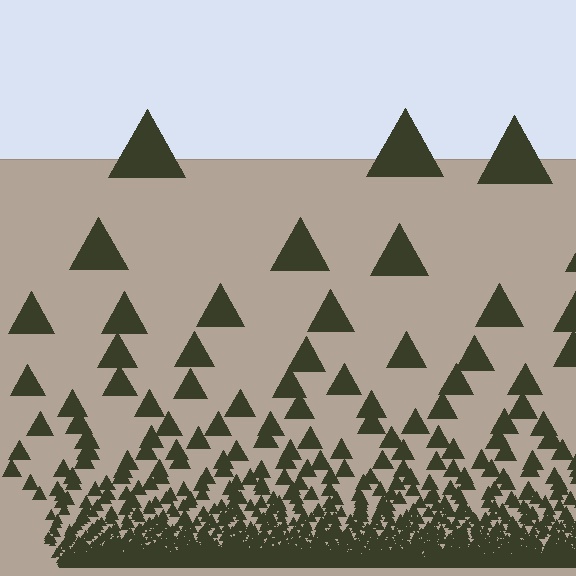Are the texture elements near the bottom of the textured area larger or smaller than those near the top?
Smaller. The gradient is inverted — elements near the bottom are smaller and denser.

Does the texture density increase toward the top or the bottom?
Density increases toward the bottom.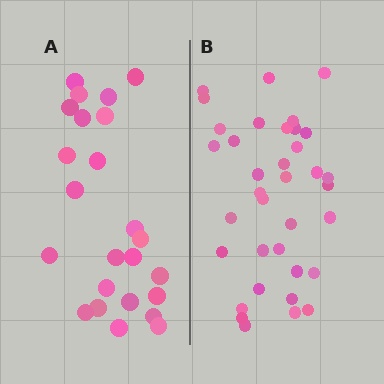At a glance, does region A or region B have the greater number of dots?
Region B (the right region) has more dots.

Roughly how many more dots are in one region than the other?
Region B has roughly 12 or so more dots than region A.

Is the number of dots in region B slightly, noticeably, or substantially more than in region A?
Region B has substantially more. The ratio is roughly 1.5 to 1.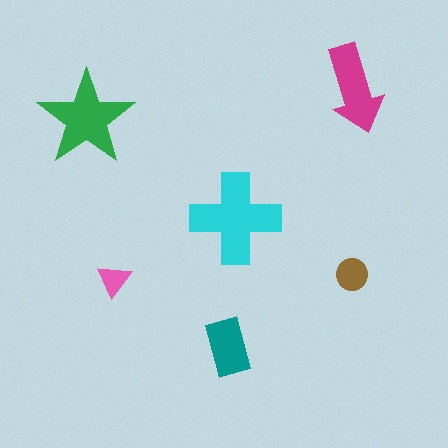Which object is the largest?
The cyan cross.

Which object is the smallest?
The pink triangle.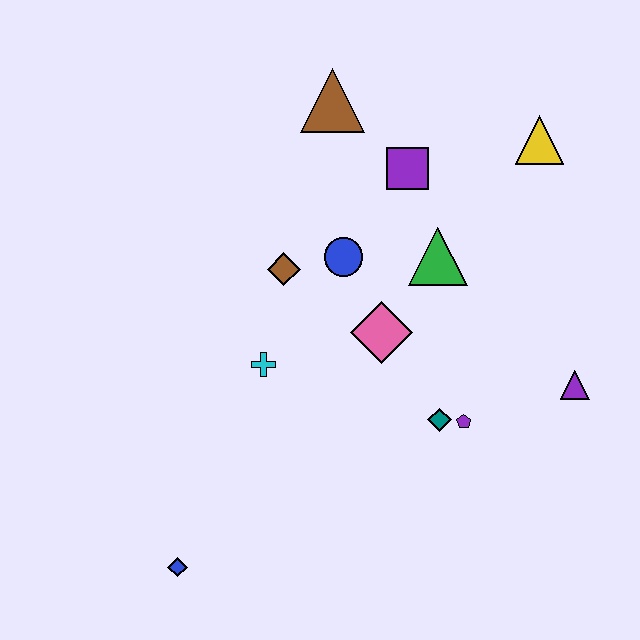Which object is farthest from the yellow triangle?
The blue diamond is farthest from the yellow triangle.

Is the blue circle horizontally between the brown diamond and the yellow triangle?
Yes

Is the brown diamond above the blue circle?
No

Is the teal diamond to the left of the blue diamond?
No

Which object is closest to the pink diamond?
The blue circle is closest to the pink diamond.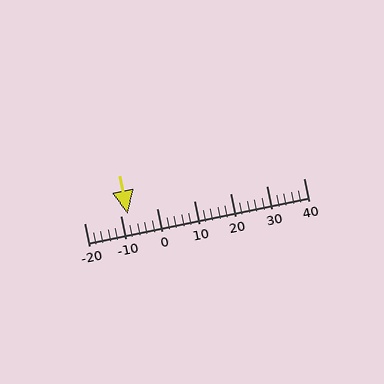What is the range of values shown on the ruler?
The ruler shows values from -20 to 40.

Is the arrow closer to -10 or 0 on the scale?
The arrow is closer to -10.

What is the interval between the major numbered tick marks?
The major tick marks are spaced 10 units apart.